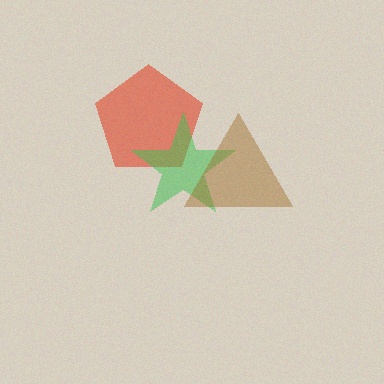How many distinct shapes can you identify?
There are 3 distinct shapes: a red pentagon, a green star, a brown triangle.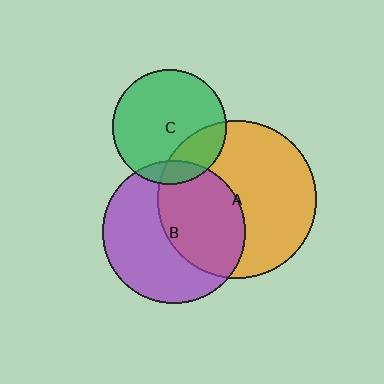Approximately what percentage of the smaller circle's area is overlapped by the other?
Approximately 45%.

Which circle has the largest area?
Circle A (orange).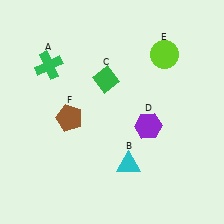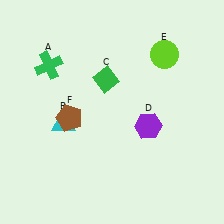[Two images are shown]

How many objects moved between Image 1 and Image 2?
1 object moved between the two images.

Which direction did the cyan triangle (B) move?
The cyan triangle (B) moved left.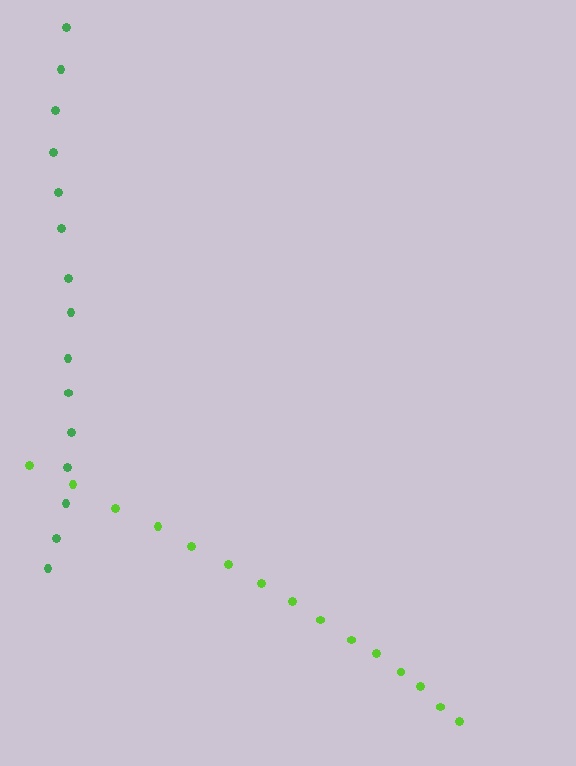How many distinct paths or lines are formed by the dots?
There are 2 distinct paths.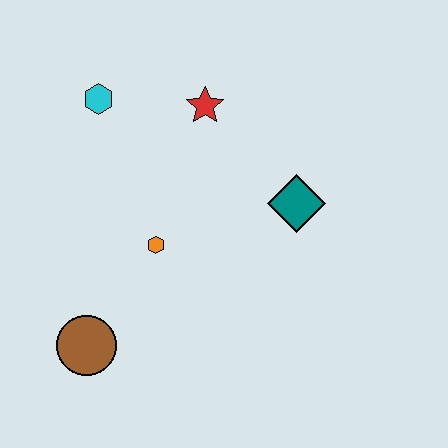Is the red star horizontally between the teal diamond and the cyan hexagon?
Yes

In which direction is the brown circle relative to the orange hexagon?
The brown circle is below the orange hexagon.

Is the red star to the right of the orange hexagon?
Yes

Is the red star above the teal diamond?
Yes